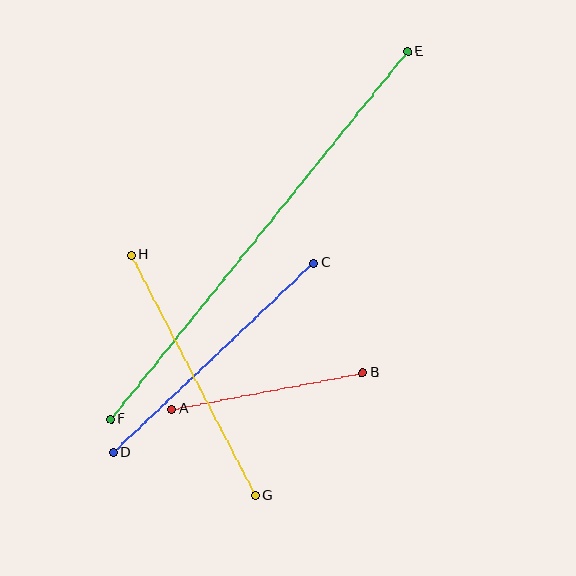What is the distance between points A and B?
The distance is approximately 195 pixels.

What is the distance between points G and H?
The distance is approximately 271 pixels.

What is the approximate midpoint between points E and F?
The midpoint is at approximately (259, 235) pixels.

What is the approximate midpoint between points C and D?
The midpoint is at approximately (213, 358) pixels.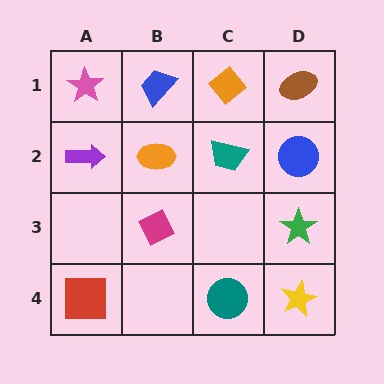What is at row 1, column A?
A pink star.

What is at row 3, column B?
A magenta diamond.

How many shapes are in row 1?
4 shapes.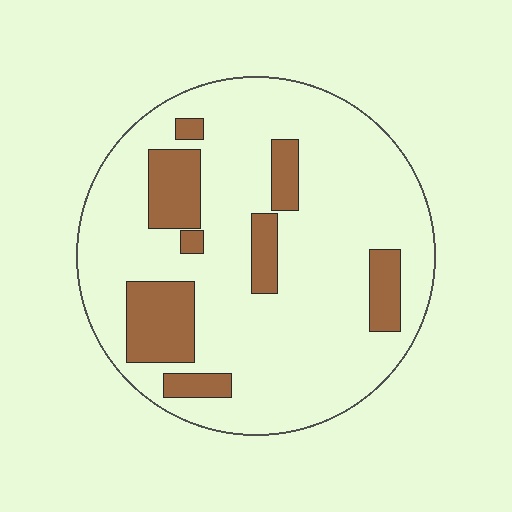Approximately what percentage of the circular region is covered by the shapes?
Approximately 20%.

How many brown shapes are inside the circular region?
8.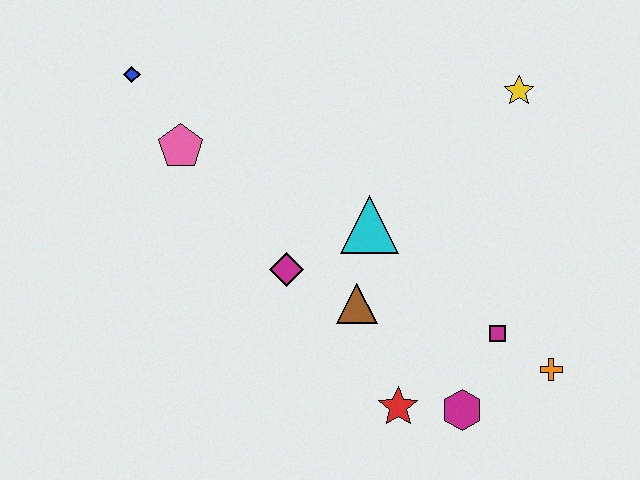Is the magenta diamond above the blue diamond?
No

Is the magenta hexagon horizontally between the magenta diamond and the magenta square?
Yes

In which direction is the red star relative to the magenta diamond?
The red star is below the magenta diamond.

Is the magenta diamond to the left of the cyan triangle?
Yes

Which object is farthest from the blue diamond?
The orange cross is farthest from the blue diamond.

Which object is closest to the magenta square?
The orange cross is closest to the magenta square.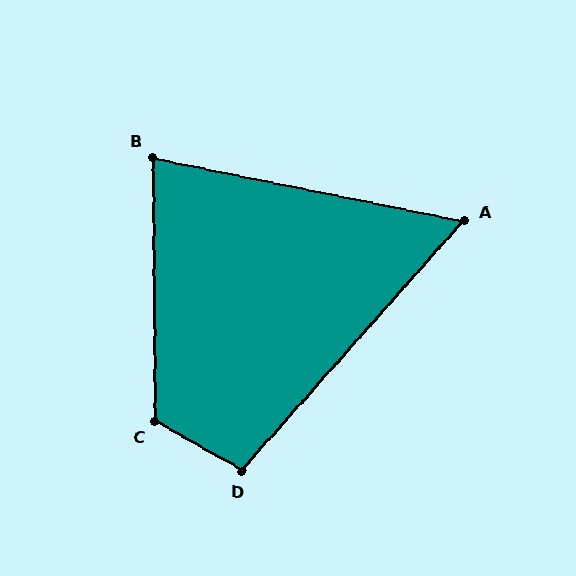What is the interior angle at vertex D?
Approximately 102 degrees (obtuse).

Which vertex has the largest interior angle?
C, at approximately 120 degrees.